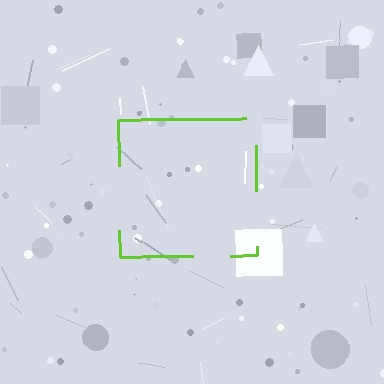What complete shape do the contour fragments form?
The contour fragments form a square.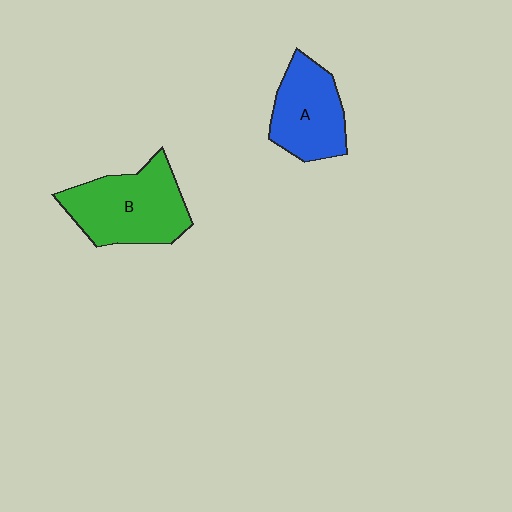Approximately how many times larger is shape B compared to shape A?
Approximately 1.3 times.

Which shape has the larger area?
Shape B (green).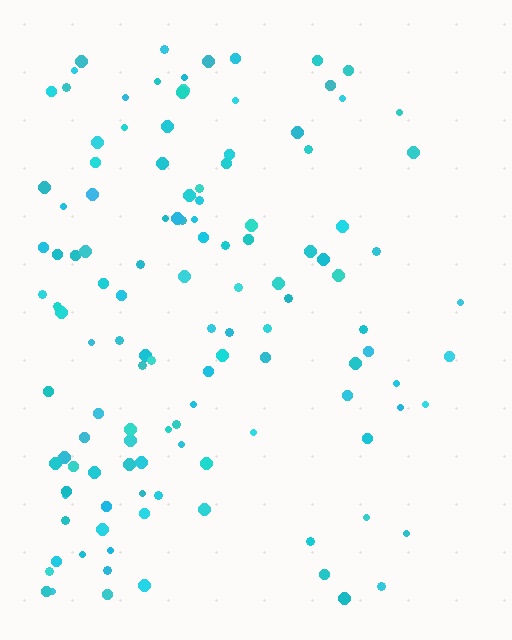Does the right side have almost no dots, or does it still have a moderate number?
Still a moderate number, just noticeably fewer than the left.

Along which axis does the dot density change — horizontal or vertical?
Horizontal.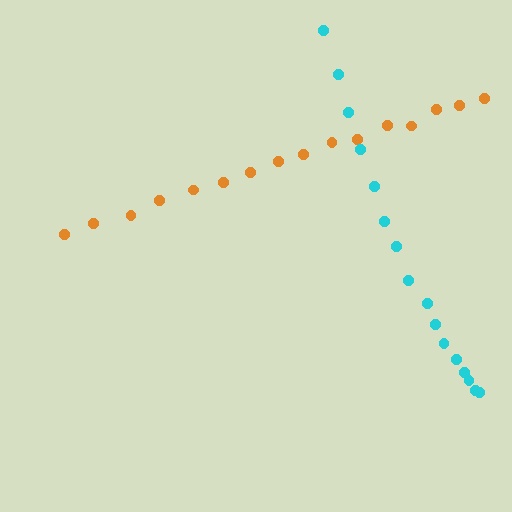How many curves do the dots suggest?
There are 2 distinct paths.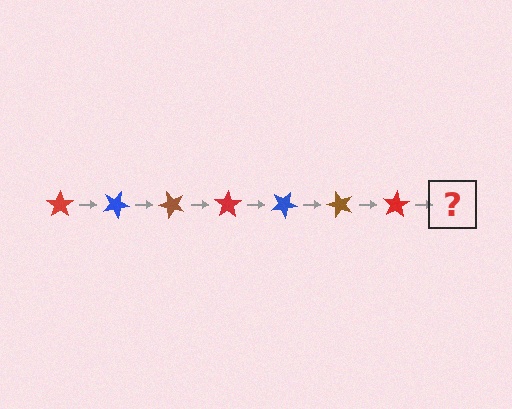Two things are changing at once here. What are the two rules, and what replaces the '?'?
The two rules are that it rotates 25 degrees each step and the color cycles through red, blue, and brown. The '?' should be a blue star, rotated 175 degrees from the start.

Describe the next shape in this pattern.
It should be a blue star, rotated 175 degrees from the start.